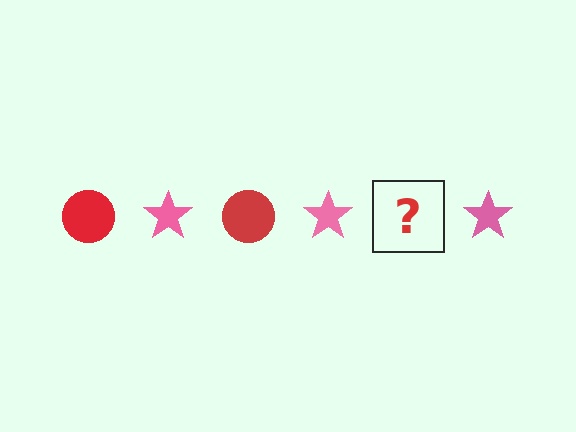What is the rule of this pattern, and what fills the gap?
The rule is that the pattern alternates between red circle and pink star. The gap should be filled with a red circle.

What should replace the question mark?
The question mark should be replaced with a red circle.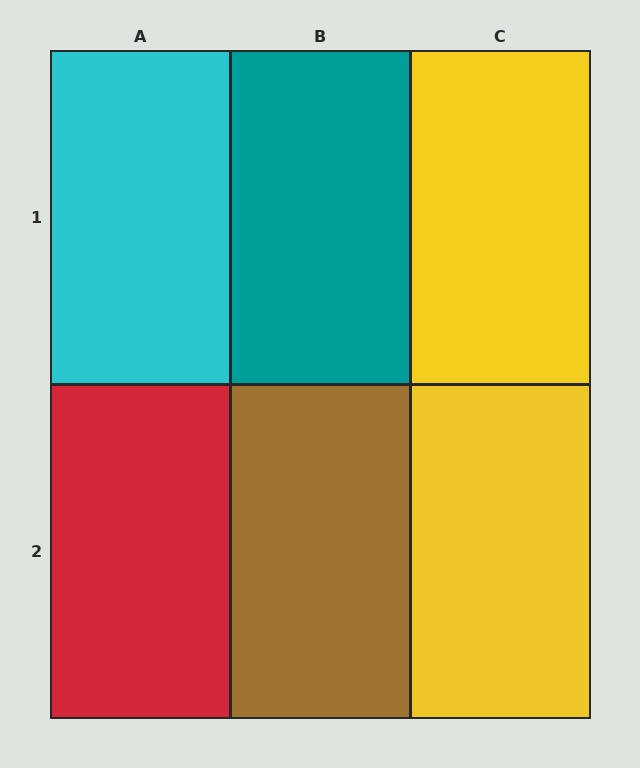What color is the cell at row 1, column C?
Yellow.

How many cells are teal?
1 cell is teal.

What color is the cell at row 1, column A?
Cyan.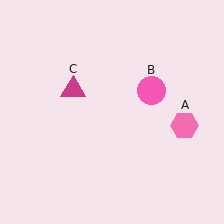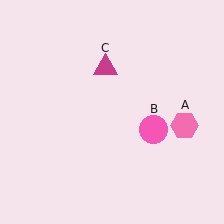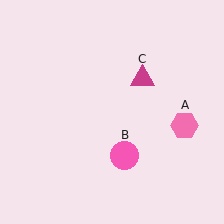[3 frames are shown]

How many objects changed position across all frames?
2 objects changed position: pink circle (object B), magenta triangle (object C).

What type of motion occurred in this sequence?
The pink circle (object B), magenta triangle (object C) rotated clockwise around the center of the scene.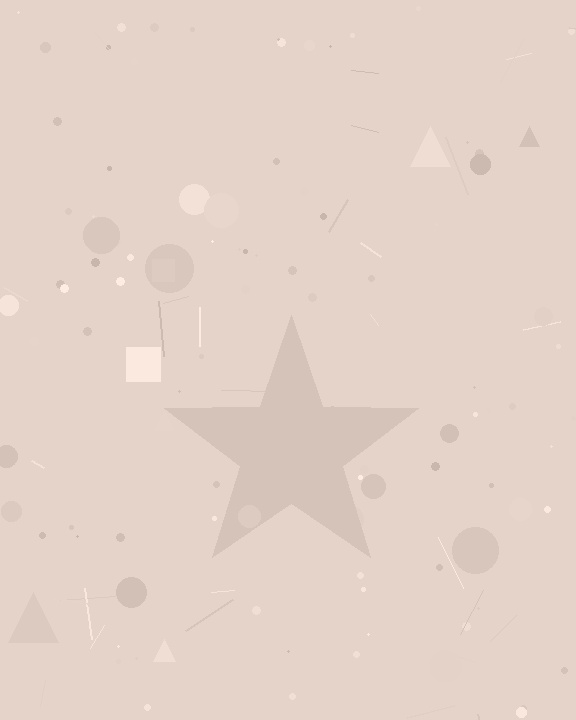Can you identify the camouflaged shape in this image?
The camouflaged shape is a star.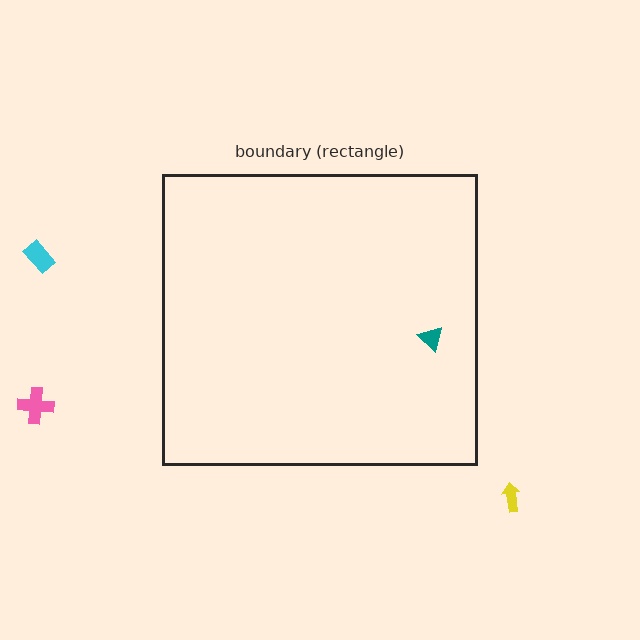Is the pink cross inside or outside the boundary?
Outside.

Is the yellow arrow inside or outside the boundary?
Outside.